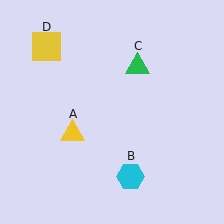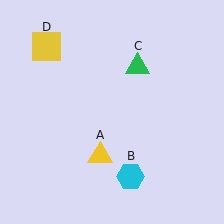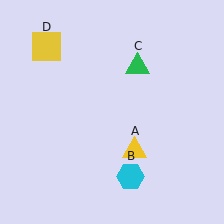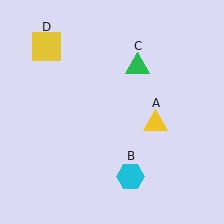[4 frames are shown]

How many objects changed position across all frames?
1 object changed position: yellow triangle (object A).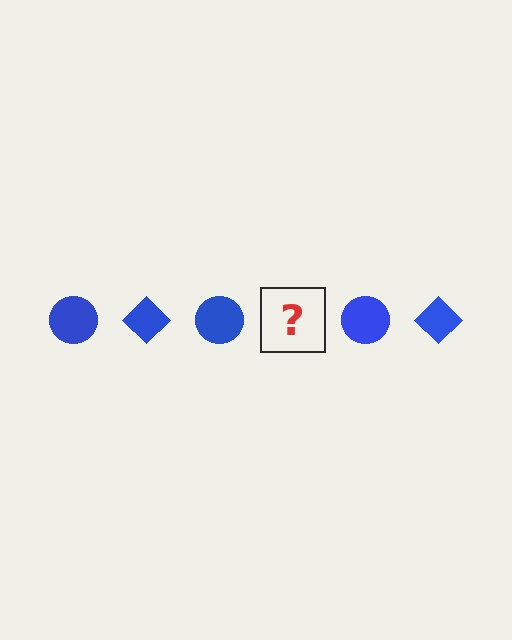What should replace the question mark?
The question mark should be replaced with a blue diamond.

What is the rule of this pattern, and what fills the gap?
The rule is that the pattern cycles through circle, diamond shapes in blue. The gap should be filled with a blue diamond.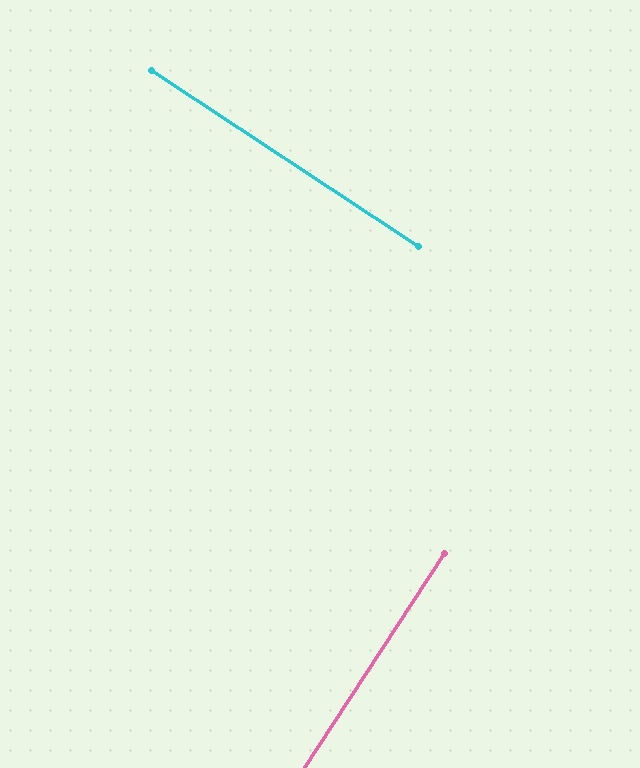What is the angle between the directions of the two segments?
Approximately 90 degrees.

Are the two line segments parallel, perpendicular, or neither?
Perpendicular — they meet at approximately 90°.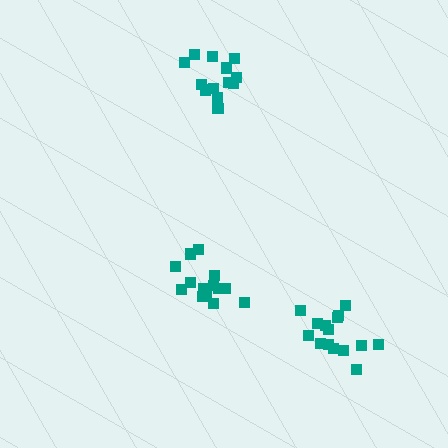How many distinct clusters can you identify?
There are 3 distinct clusters.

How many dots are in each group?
Group 1: 15 dots, Group 2: 14 dots, Group 3: 13 dots (42 total).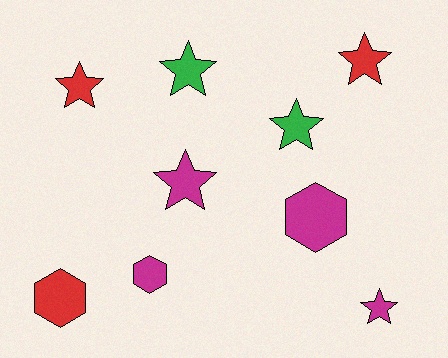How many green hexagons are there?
There are no green hexagons.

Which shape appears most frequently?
Star, with 6 objects.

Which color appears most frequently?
Magenta, with 4 objects.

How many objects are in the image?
There are 9 objects.